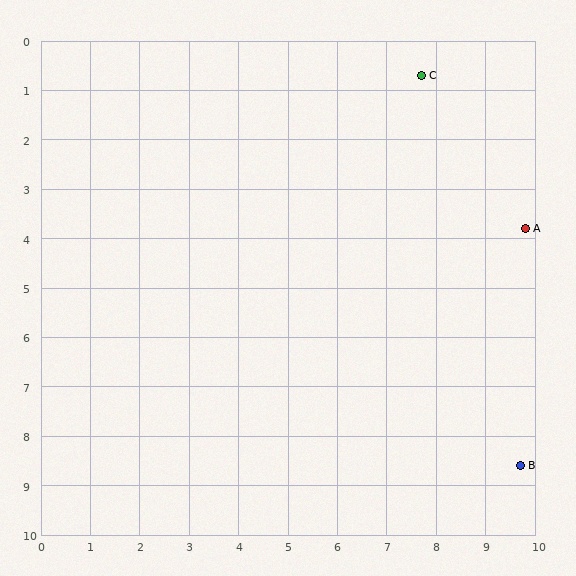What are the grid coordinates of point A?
Point A is at approximately (9.8, 3.8).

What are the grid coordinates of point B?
Point B is at approximately (9.7, 8.6).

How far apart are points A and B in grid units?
Points A and B are about 4.8 grid units apart.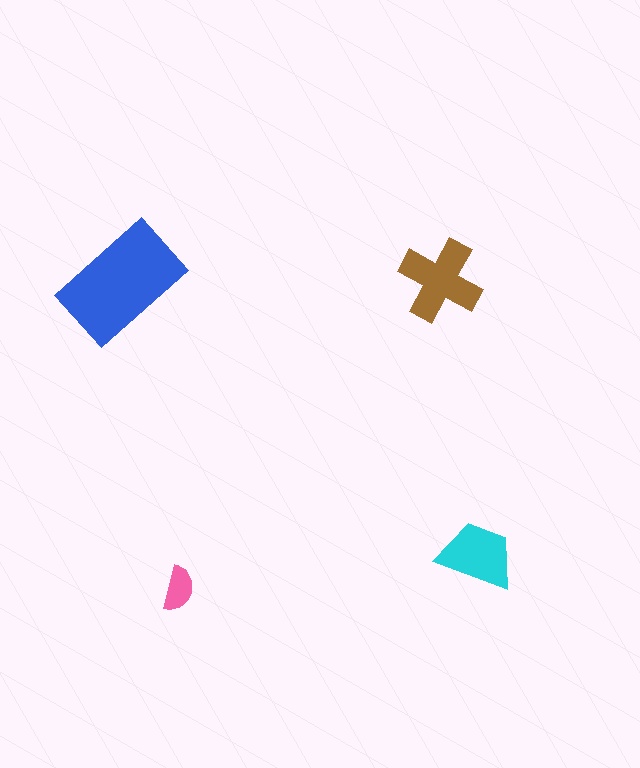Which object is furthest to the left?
The blue rectangle is leftmost.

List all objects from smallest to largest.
The pink semicircle, the cyan trapezoid, the brown cross, the blue rectangle.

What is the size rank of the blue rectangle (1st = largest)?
1st.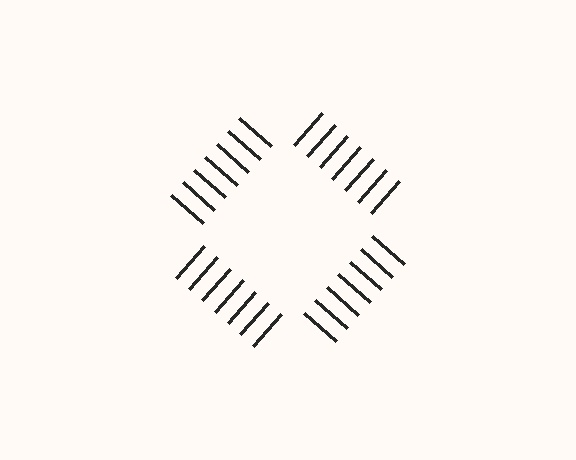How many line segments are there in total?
28 — 7 along each of the 4 edges.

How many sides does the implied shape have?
4 sides — the line-ends trace a square.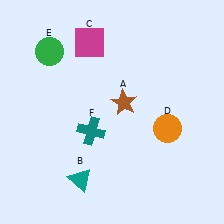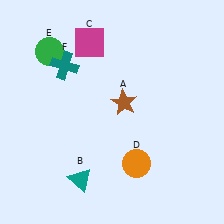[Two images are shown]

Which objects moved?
The objects that moved are: the orange circle (D), the teal cross (F).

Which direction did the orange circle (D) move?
The orange circle (D) moved down.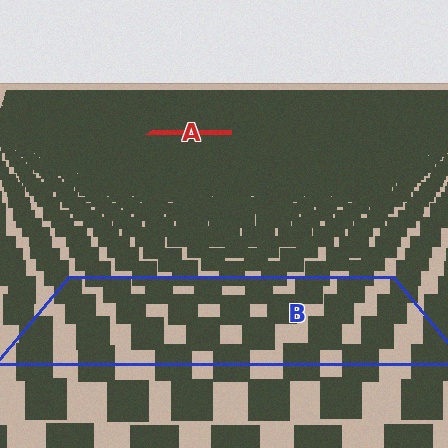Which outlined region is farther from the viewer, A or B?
Region A is farther from the viewer — the texture elements inside it appear smaller and more densely packed.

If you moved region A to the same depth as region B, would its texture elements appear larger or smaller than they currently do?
They would appear larger. At a closer depth, the same texture elements are projected at a bigger on-screen size.